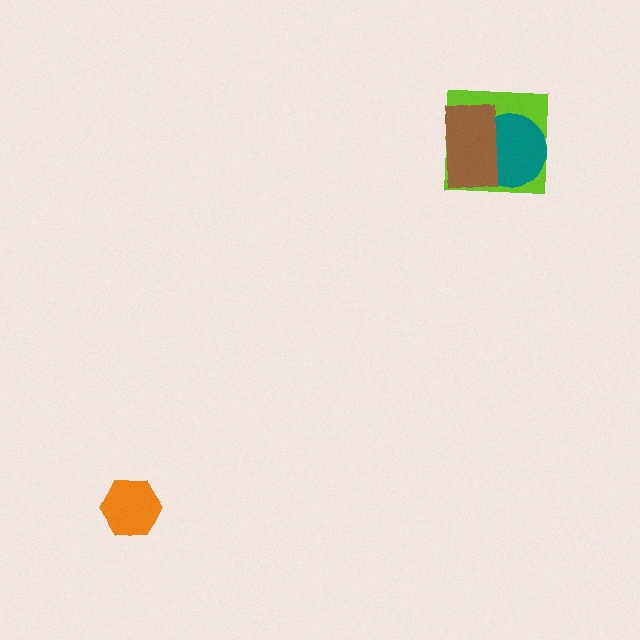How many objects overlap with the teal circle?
2 objects overlap with the teal circle.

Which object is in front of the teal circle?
The brown rectangle is in front of the teal circle.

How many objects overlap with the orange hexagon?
0 objects overlap with the orange hexagon.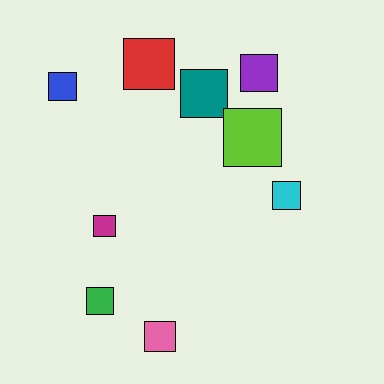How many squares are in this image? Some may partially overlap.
There are 9 squares.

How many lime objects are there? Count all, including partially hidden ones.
There is 1 lime object.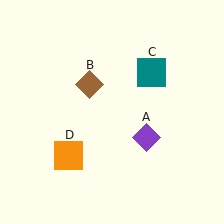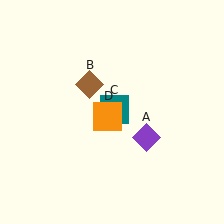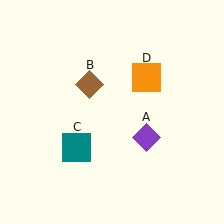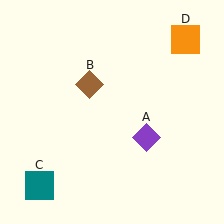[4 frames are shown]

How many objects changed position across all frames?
2 objects changed position: teal square (object C), orange square (object D).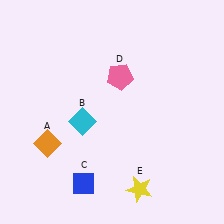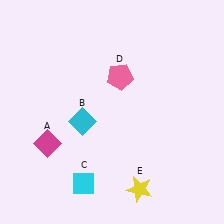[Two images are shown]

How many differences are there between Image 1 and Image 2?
There are 2 differences between the two images.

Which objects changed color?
A changed from orange to magenta. C changed from blue to cyan.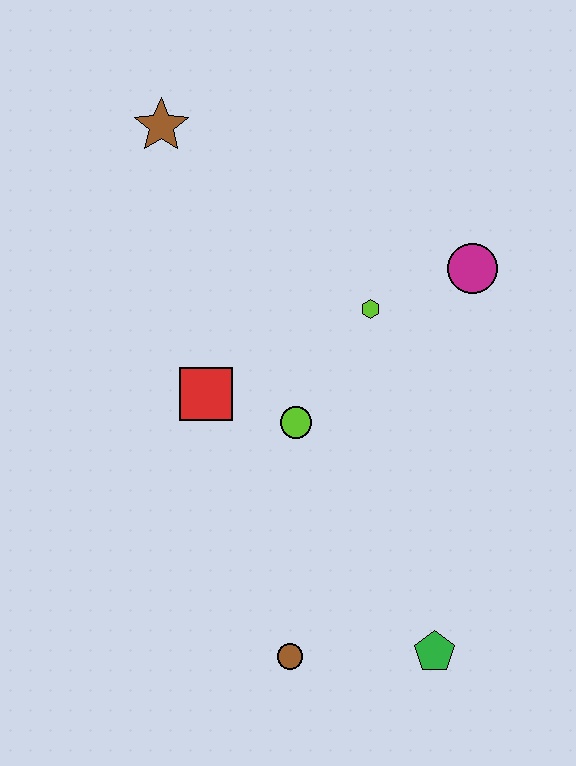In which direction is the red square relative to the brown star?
The red square is below the brown star.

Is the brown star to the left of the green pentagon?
Yes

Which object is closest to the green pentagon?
The brown circle is closest to the green pentagon.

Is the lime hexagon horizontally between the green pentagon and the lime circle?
Yes